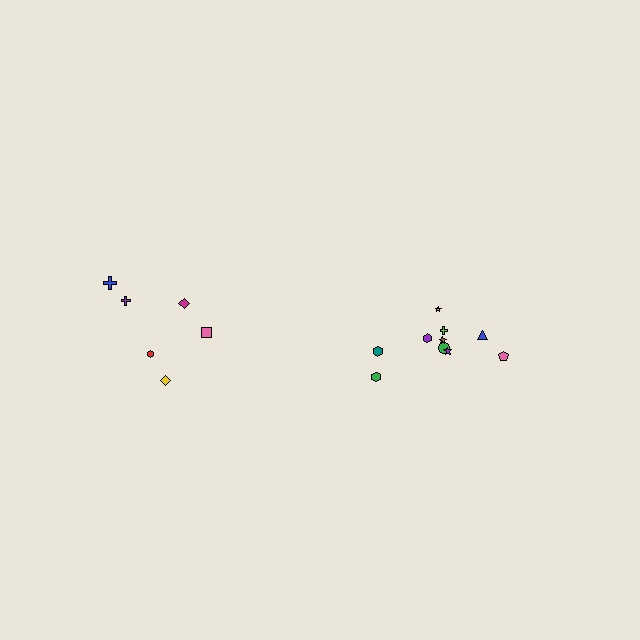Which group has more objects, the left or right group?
The right group.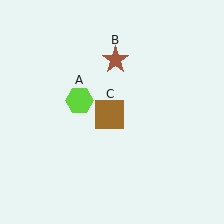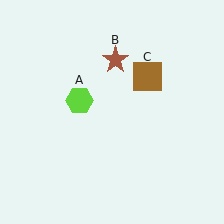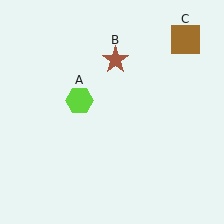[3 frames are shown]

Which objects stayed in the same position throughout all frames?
Lime hexagon (object A) and brown star (object B) remained stationary.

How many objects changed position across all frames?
1 object changed position: brown square (object C).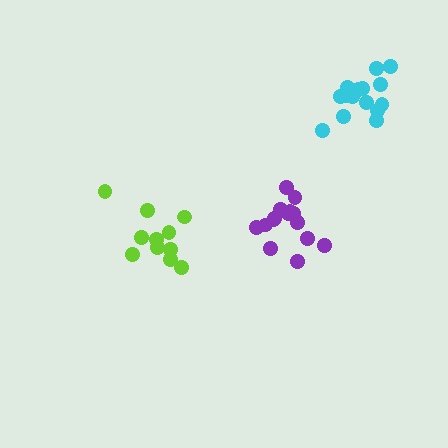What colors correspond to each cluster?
The clusters are colored: purple, cyan, lime.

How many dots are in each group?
Group 1: 15 dots, Group 2: 15 dots, Group 3: 11 dots (41 total).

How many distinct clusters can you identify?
There are 3 distinct clusters.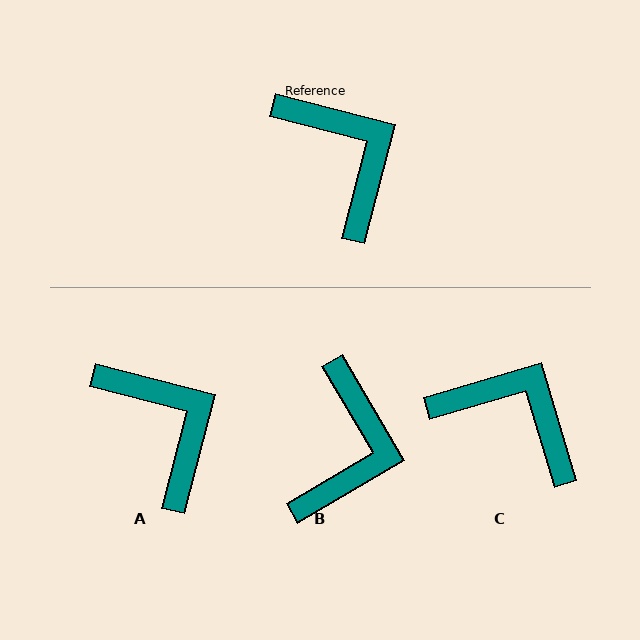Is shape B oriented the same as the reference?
No, it is off by about 45 degrees.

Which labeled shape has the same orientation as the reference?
A.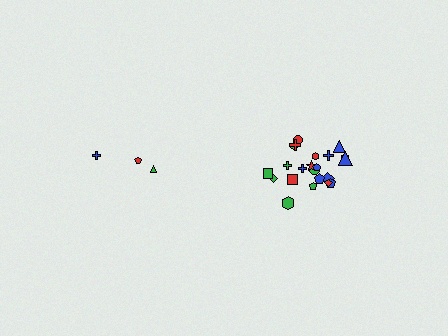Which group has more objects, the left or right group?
The right group.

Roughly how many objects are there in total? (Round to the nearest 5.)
Roughly 25 objects in total.